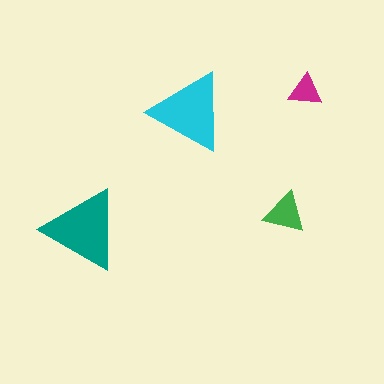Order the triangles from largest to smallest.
the teal one, the cyan one, the green one, the magenta one.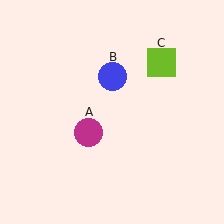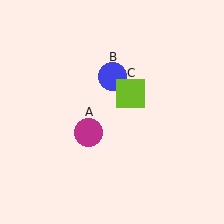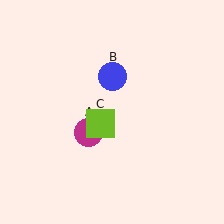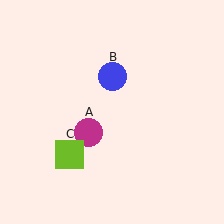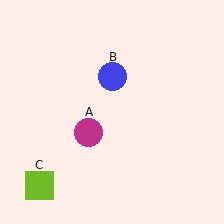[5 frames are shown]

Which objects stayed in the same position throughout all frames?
Magenta circle (object A) and blue circle (object B) remained stationary.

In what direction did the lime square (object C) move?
The lime square (object C) moved down and to the left.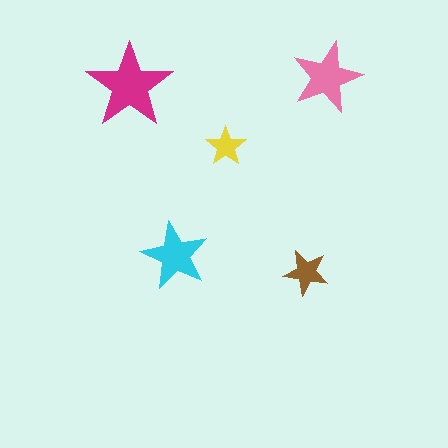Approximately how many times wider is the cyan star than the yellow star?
About 1.5 times wider.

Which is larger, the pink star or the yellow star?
The pink one.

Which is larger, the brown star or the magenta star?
The magenta one.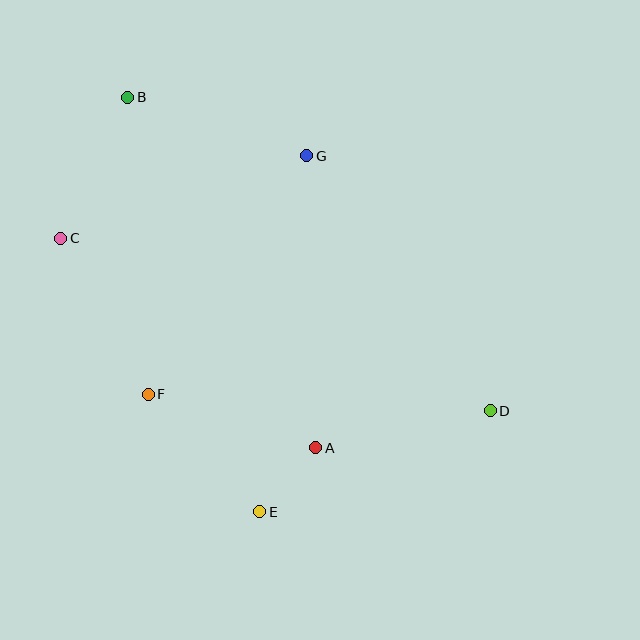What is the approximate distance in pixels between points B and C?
The distance between B and C is approximately 156 pixels.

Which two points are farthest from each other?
Points B and D are farthest from each other.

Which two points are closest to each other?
Points A and E are closest to each other.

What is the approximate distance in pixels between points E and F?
The distance between E and F is approximately 162 pixels.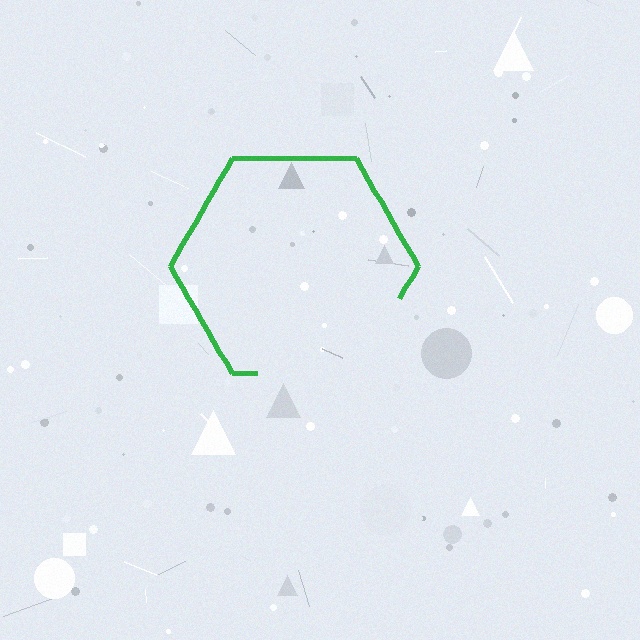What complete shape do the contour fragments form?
The contour fragments form a hexagon.